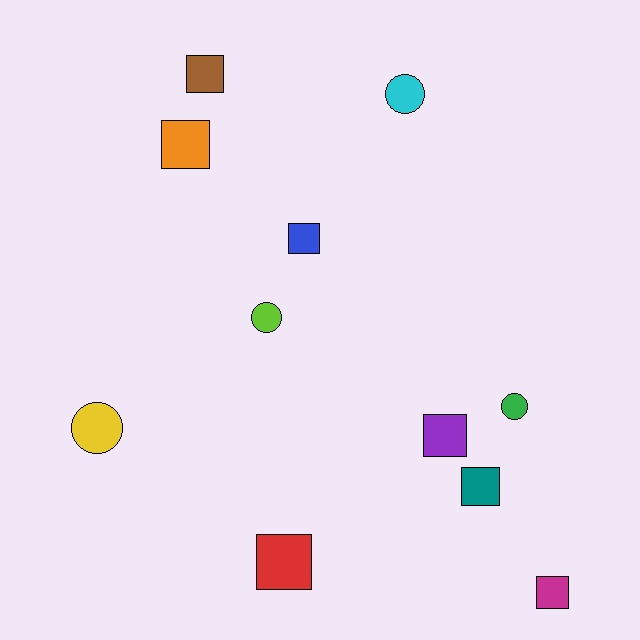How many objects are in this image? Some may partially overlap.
There are 11 objects.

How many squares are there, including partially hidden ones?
There are 7 squares.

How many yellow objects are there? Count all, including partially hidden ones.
There is 1 yellow object.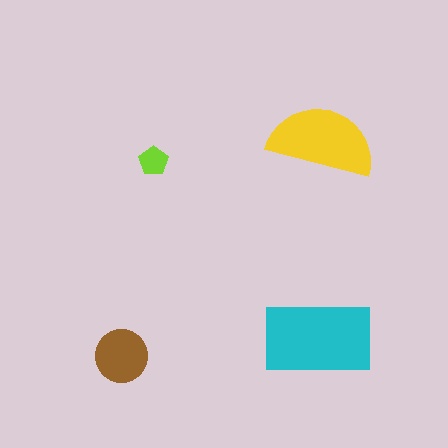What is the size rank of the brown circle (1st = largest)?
3rd.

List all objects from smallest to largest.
The lime pentagon, the brown circle, the yellow semicircle, the cyan rectangle.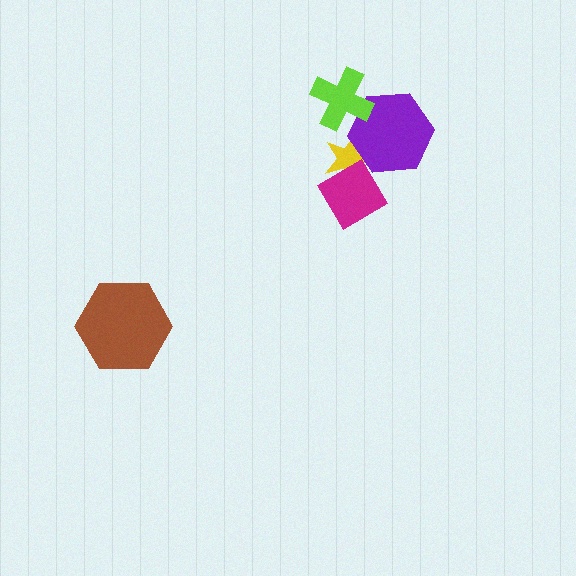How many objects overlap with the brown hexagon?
0 objects overlap with the brown hexagon.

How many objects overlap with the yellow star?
2 objects overlap with the yellow star.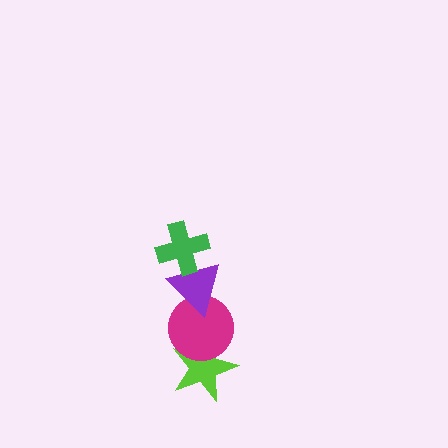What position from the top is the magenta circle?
The magenta circle is 3rd from the top.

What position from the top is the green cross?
The green cross is 1st from the top.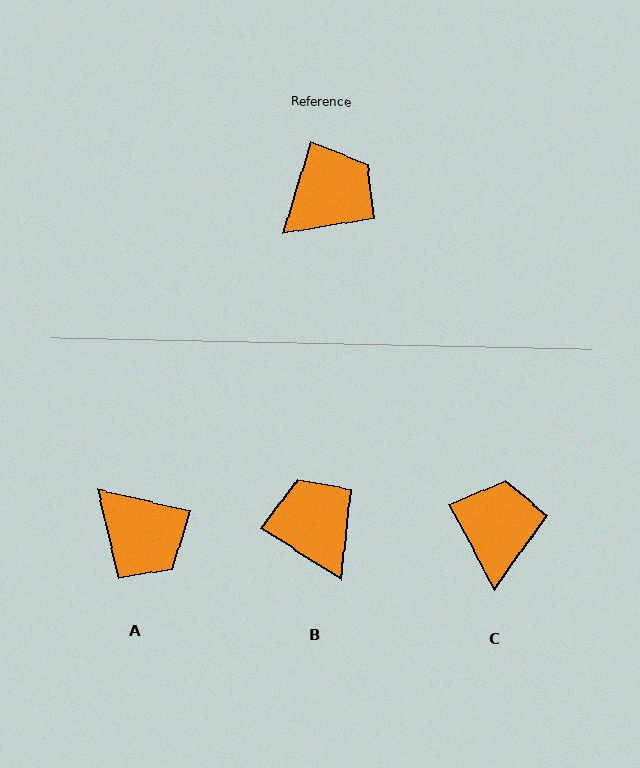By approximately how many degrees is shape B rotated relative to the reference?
Approximately 74 degrees counter-clockwise.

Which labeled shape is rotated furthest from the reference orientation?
A, about 86 degrees away.